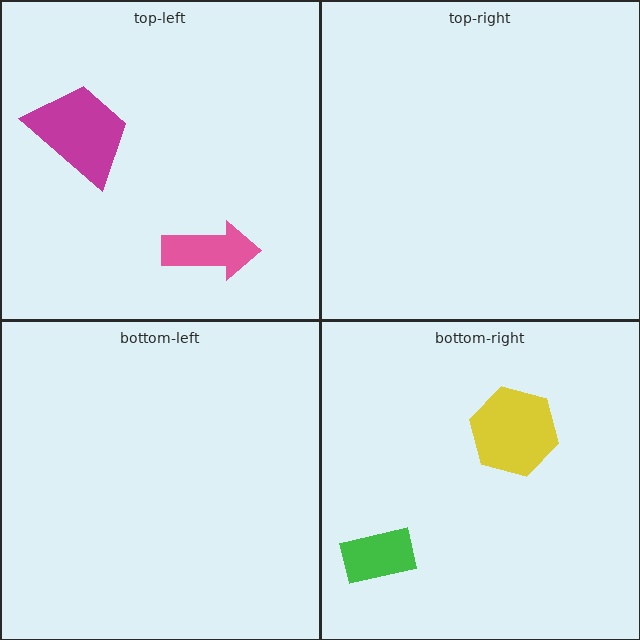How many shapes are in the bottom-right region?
2.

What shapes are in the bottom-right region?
The yellow hexagon, the green rectangle.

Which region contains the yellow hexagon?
The bottom-right region.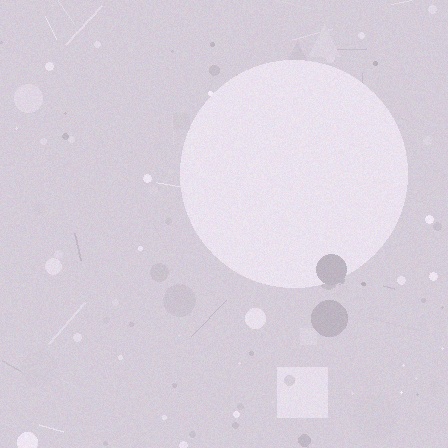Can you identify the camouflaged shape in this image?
The camouflaged shape is a circle.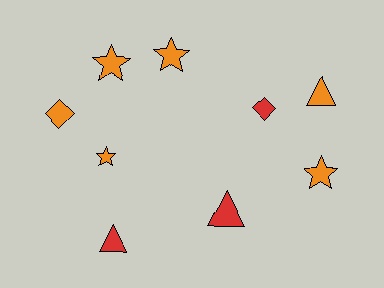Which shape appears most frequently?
Star, with 4 objects.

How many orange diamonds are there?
There is 1 orange diamond.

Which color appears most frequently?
Orange, with 6 objects.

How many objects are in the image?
There are 9 objects.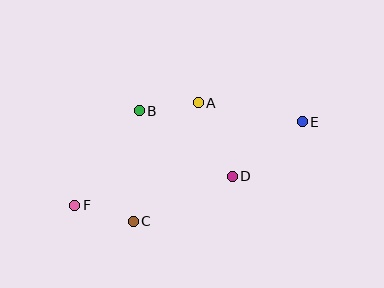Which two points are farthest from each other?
Points E and F are farthest from each other.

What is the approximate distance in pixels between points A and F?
The distance between A and F is approximately 161 pixels.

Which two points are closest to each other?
Points A and B are closest to each other.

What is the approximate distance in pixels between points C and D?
The distance between C and D is approximately 109 pixels.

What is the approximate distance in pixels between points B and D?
The distance between B and D is approximately 113 pixels.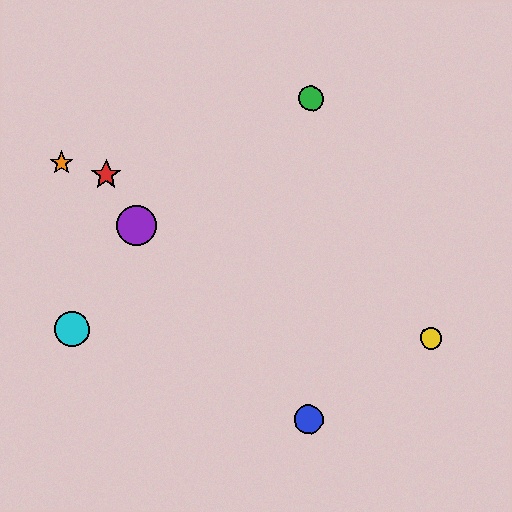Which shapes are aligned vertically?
The blue circle, the green circle are aligned vertically.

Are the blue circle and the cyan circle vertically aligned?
No, the blue circle is at x≈309 and the cyan circle is at x≈72.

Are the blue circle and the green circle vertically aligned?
Yes, both are at x≈309.